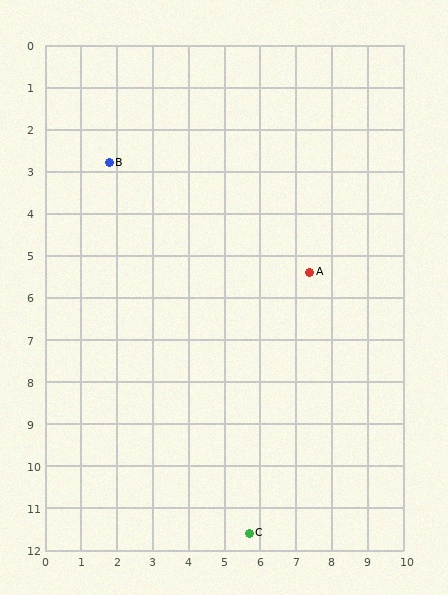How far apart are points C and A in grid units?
Points C and A are about 6.4 grid units apart.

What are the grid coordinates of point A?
Point A is at approximately (7.4, 5.4).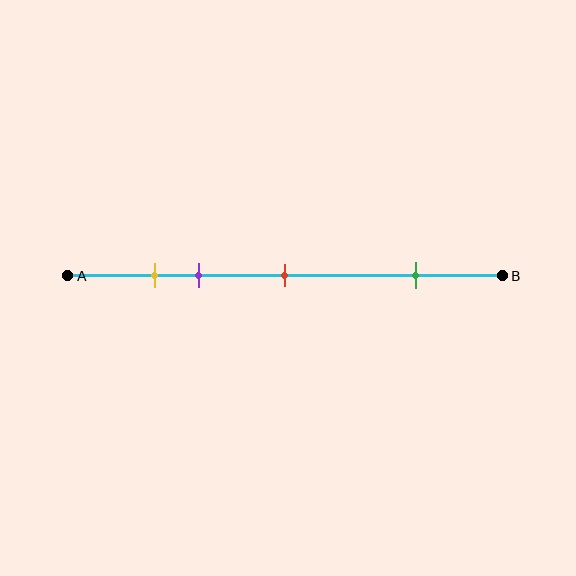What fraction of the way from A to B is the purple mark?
The purple mark is approximately 30% (0.3) of the way from A to B.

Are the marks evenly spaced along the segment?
No, the marks are not evenly spaced.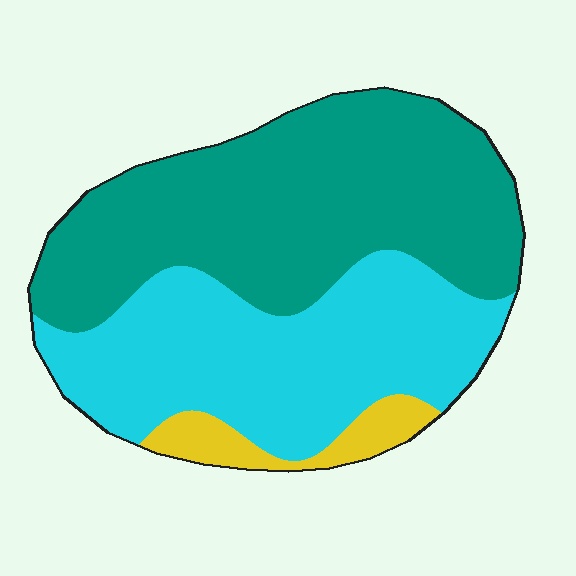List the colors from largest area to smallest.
From largest to smallest: teal, cyan, yellow.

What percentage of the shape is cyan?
Cyan covers around 40% of the shape.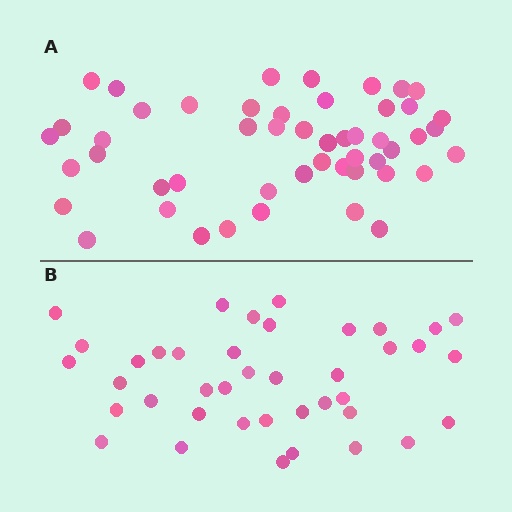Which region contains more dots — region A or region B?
Region A (the top region) has more dots.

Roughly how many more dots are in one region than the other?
Region A has roughly 10 or so more dots than region B.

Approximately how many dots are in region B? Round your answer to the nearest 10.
About 40 dots.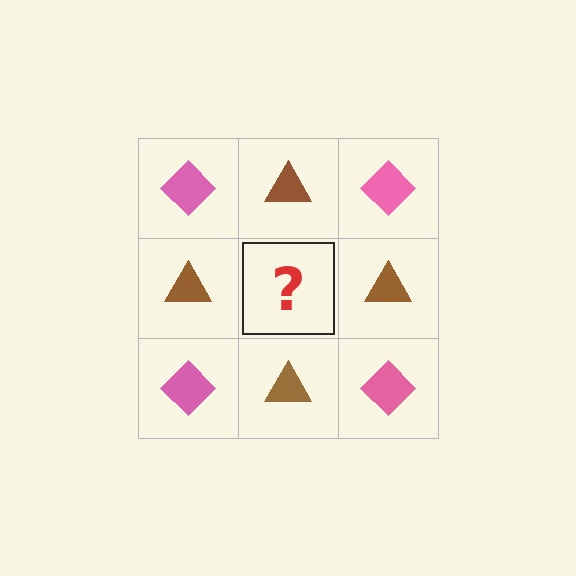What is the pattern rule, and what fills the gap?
The rule is that it alternates pink diamond and brown triangle in a checkerboard pattern. The gap should be filled with a pink diamond.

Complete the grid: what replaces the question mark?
The question mark should be replaced with a pink diamond.